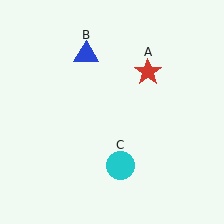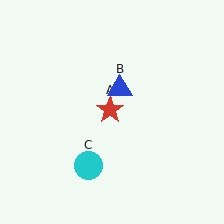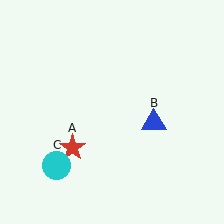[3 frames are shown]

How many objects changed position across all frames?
3 objects changed position: red star (object A), blue triangle (object B), cyan circle (object C).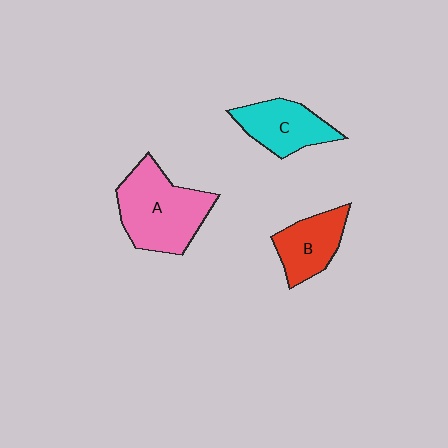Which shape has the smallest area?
Shape B (red).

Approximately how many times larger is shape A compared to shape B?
Approximately 1.7 times.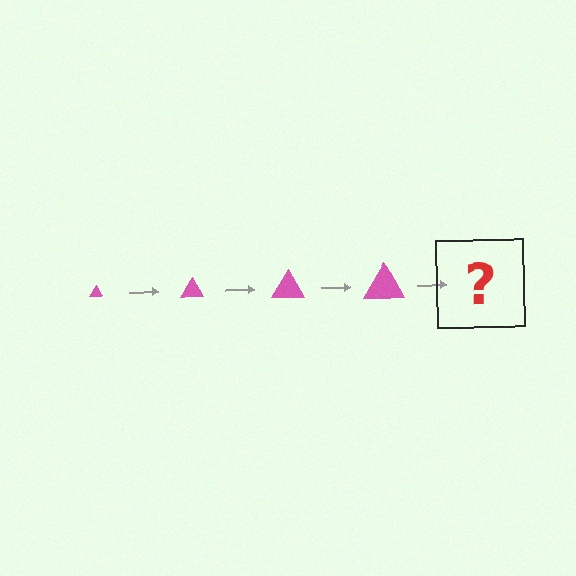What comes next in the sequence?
The next element should be a pink triangle, larger than the previous one.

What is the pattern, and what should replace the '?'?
The pattern is that the triangle gets progressively larger each step. The '?' should be a pink triangle, larger than the previous one.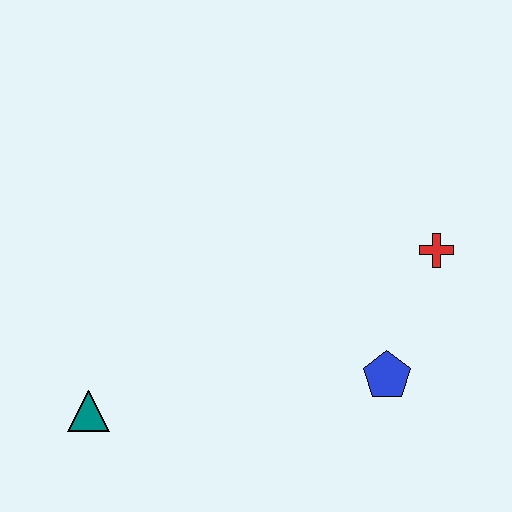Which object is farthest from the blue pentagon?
The teal triangle is farthest from the blue pentagon.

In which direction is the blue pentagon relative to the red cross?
The blue pentagon is below the red cross.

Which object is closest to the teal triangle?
The blue pentagon is closest to the teal triangle.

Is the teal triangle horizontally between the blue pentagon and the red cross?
No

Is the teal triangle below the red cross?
Yes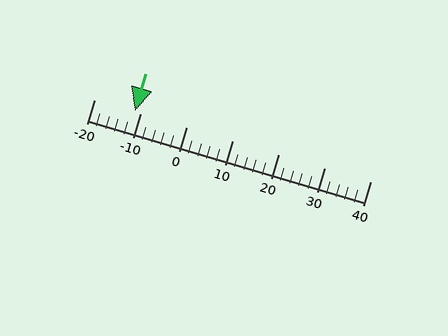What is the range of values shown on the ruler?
The ruler shows values from -20 to 40.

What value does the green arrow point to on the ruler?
The green arrow points to approximately -11.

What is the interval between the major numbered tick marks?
The major tick marks are spaced 10 units apart.